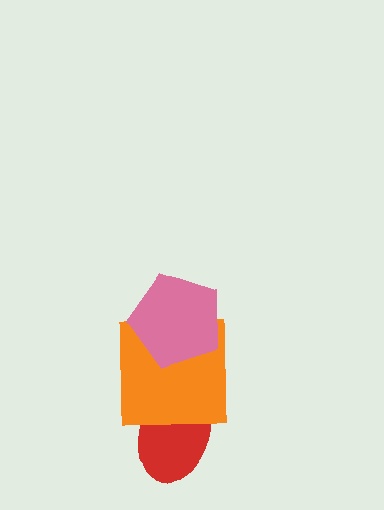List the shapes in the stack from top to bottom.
From top to bottom: the pink pentagon, the orange square, the red ellipse.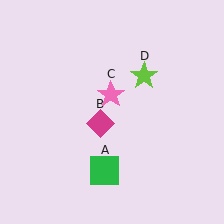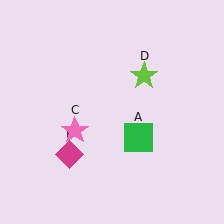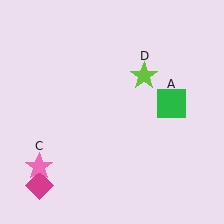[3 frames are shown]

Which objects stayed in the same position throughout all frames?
Lime star (object D) remained stationary.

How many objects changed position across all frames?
3 objects changed position: green square (object A), magenta diamond (object B), pink star (object C).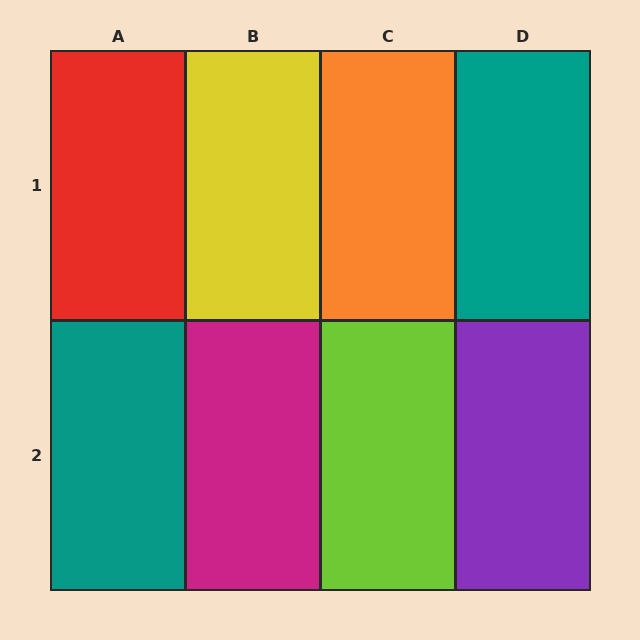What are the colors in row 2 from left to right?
Teal, magenta, lime, purple.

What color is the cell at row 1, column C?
Orange.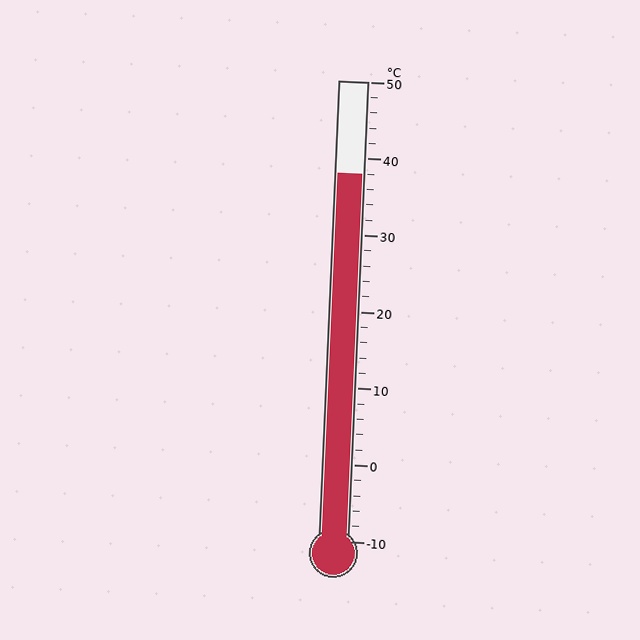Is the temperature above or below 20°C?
The temperature is above 20°C.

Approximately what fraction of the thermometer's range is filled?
The thermometer is filled to approximately 80% of its range.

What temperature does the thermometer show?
The thermometer shows approximately 38°C.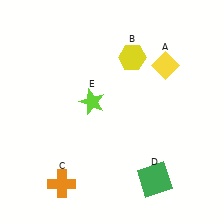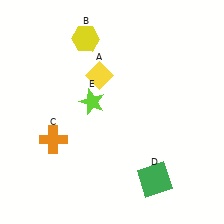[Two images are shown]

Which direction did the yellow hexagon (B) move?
The yellow hexagon (B) moved left.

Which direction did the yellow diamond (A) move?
The yellow diamond (A) moved left.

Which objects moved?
The objects that moved are: the yellow diamond (A), the yellow hexagon (B), the orange cross (C).